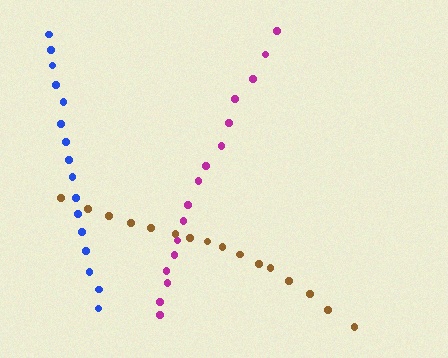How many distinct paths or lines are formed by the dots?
There are 3 distinct paths.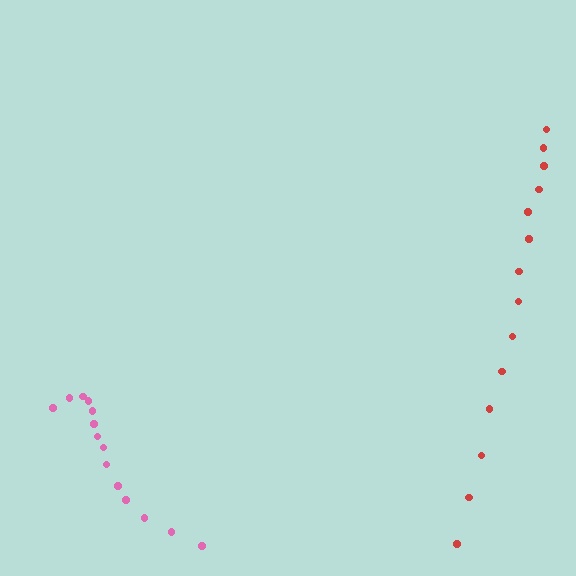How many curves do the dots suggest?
There are 2 distinct paths.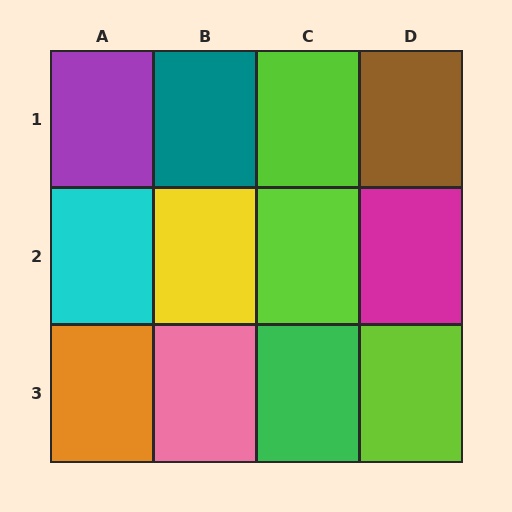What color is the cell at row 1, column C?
Lime.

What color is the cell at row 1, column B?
Teal.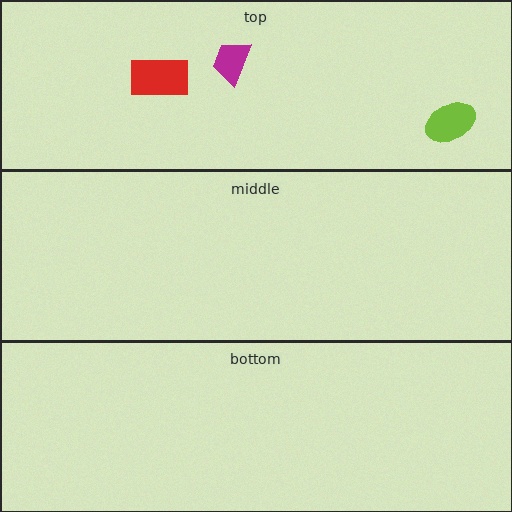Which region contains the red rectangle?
The top region.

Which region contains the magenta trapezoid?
The top region.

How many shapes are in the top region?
3.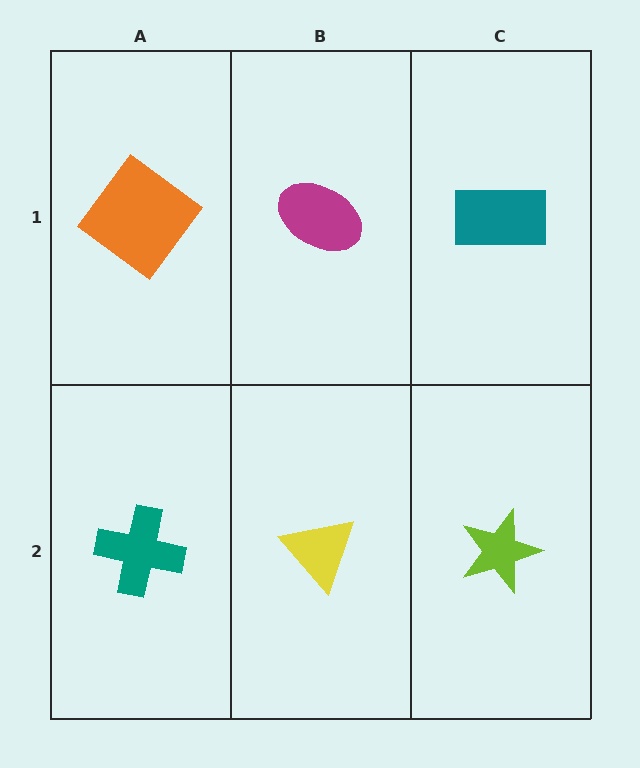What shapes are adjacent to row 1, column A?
A teal cross (row 2, column A), a magenta ellipse (row 1, column B).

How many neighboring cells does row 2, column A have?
2.